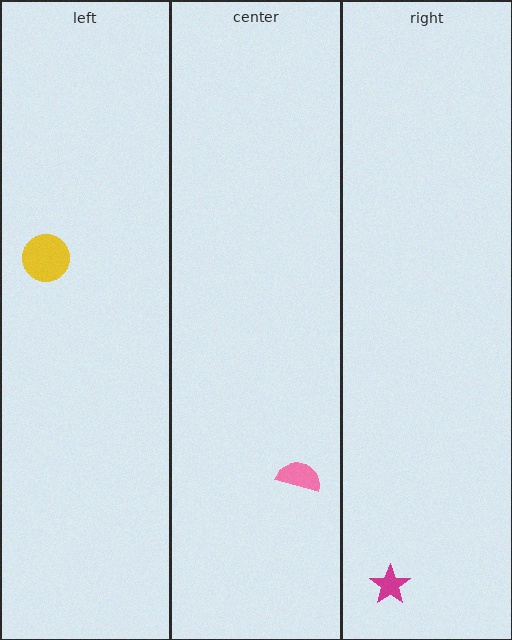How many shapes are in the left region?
1.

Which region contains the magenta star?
The right region.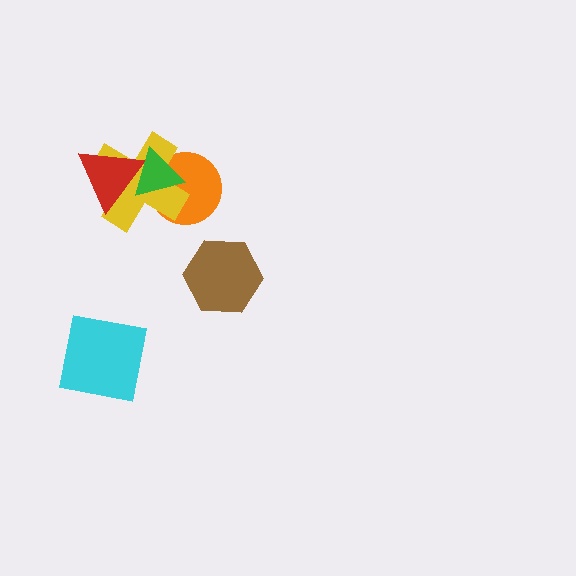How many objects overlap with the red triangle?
2 objects overlap with the red triangle.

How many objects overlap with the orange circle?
2 objects overlap with the orange circle.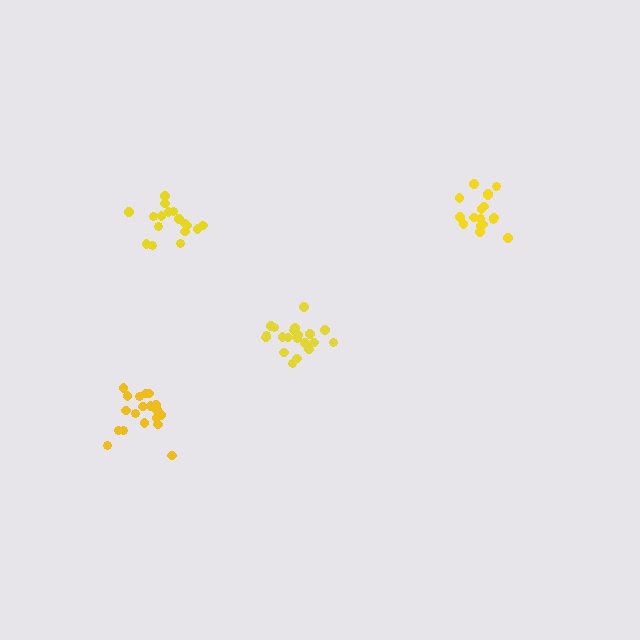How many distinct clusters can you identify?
There are 4 distinct clusters.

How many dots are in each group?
Group 1: 17 dots, Group 2: 21 dots, Group 3: 17 dots, Group 4: 19 dots (74 total).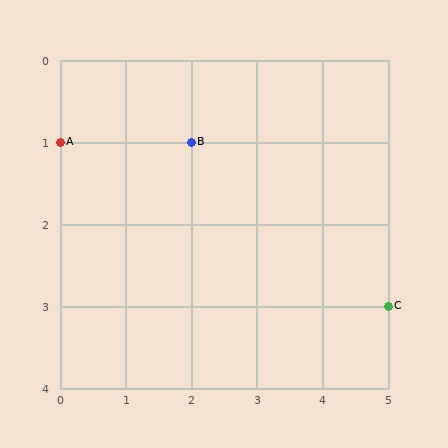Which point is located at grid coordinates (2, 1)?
Point B is at (2, 1).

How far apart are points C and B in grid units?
Points C and B are 3 columns and 2 rows apart (about 3.6 grid units diagonally).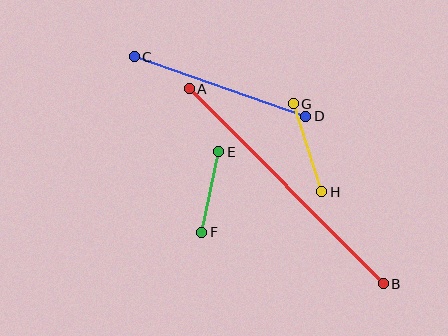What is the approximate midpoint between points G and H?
The midpoint is at approximately (308, 148) pixels.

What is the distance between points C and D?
The distance is approximately 181 pixels.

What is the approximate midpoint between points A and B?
The midpoint is at approximately (286, 186) pixels.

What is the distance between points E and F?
The distance is approximately 82 pixels.